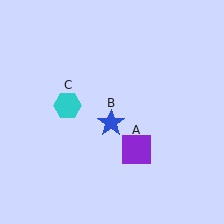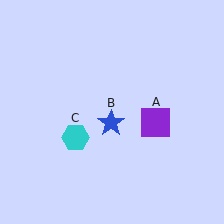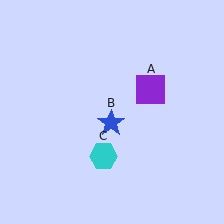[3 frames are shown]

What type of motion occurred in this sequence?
The purple square (object A), cyan hexagon (object C) rotated counterclockwise around the center of the scene.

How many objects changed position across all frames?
2 objects changed position: purple square (object A), cyan hexagon (object C).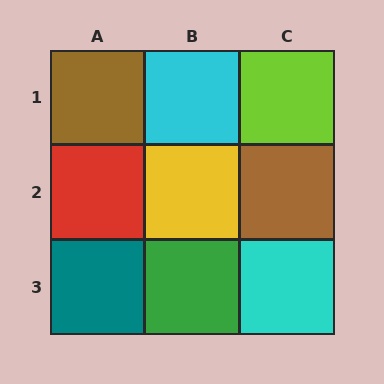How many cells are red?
1 cell is red.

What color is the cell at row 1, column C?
Lime.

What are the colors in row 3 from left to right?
Teal, green, cyan.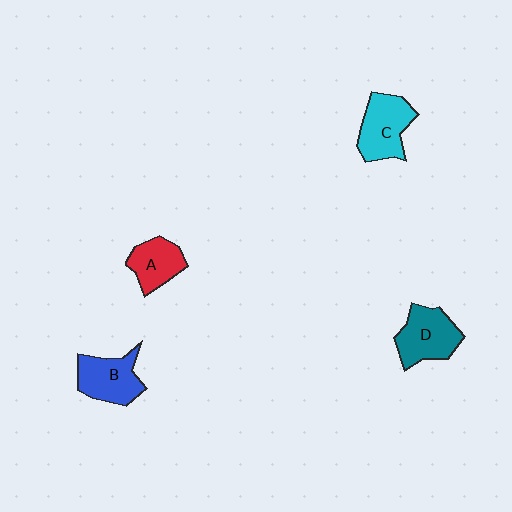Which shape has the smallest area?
Shape A (red).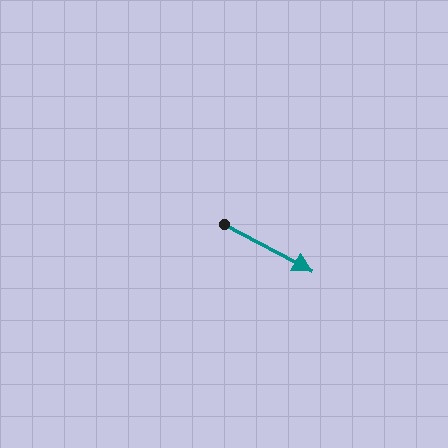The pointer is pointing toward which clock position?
Roughly 4 o'clock.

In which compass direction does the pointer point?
Southeast.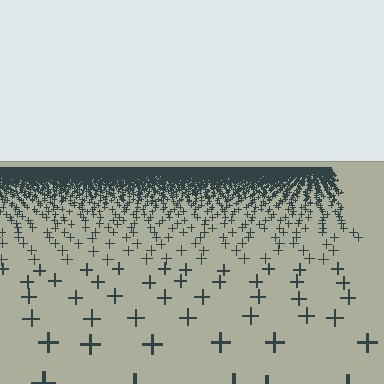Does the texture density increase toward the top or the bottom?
Density increases toward the top.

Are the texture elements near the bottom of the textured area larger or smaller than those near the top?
Larger. Near the bottom, elements are closer to the viewer and appear at a bigger on-screen size.